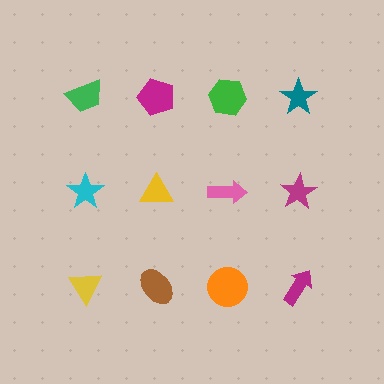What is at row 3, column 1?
A yellow triangle.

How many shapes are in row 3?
4 shapes.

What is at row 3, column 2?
A brown ellipse.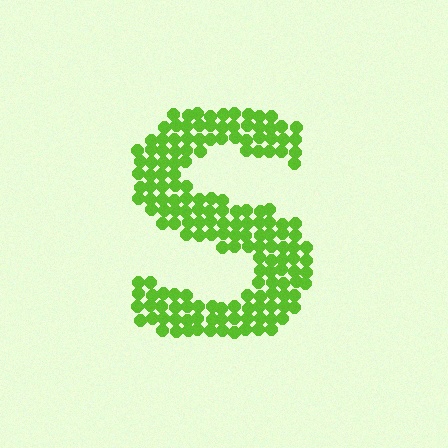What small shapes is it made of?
It is made of small circles.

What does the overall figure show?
The overall figure shows the letter S.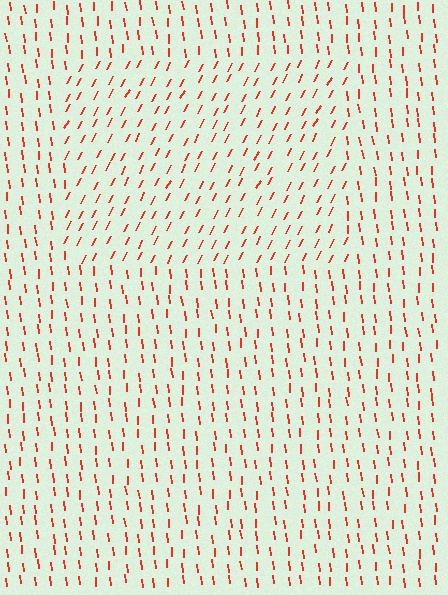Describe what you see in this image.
The image is filled with small red line segments. A rectangle region in the image has lines oriented differently from the surrounding lines, creating a visible texture boundary.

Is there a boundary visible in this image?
Yes, there is a texture boundary formed by a change in line orientation.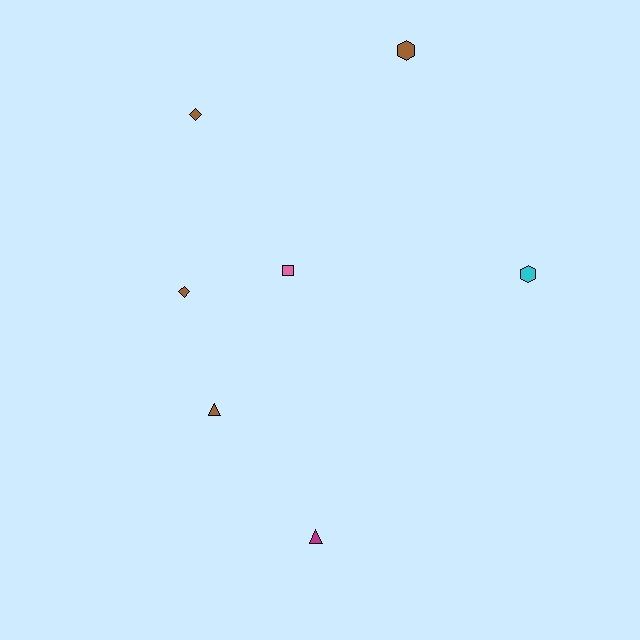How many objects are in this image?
There are 7 objects.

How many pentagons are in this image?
There are no pentagons.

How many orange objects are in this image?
There are no orange objects.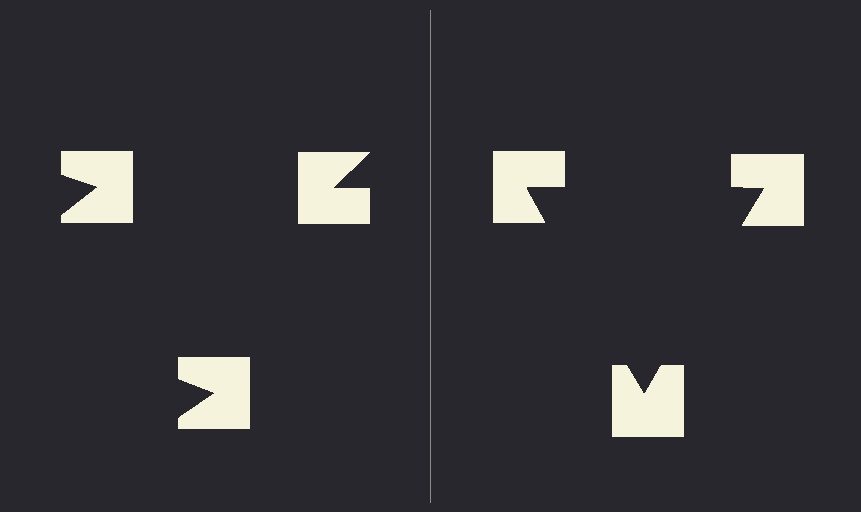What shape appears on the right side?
An illusory triangle.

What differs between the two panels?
The notched squares are positioned identically on both sides; only the wedge orientations differ. On the right they align to a triangle; on the left they are misaligned.